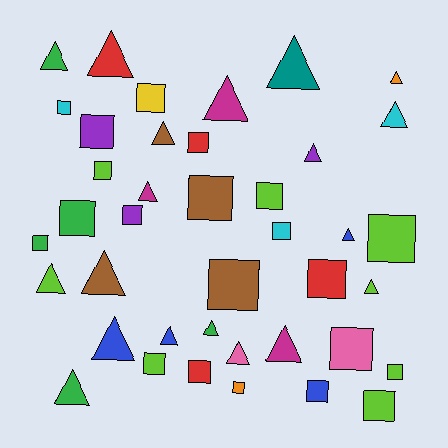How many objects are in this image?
There are 40 objects.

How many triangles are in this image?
There are 19 triangles.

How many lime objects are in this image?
There are 8 lime objects.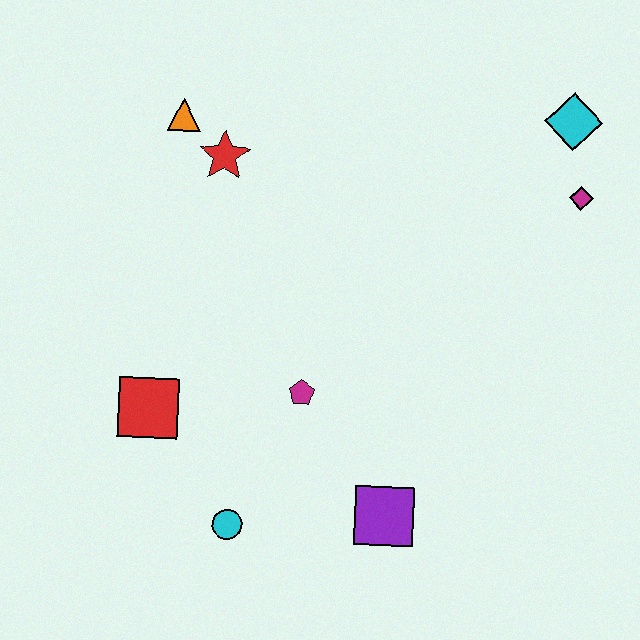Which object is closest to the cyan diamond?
The magenta diamond is closest to the cyan diamond.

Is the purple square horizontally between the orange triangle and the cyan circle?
No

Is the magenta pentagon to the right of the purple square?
No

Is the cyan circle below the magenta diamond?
Yes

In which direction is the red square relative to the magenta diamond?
The red square is to the left of the magenta diamond.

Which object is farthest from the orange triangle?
The purple square is farthest from the orange triangle.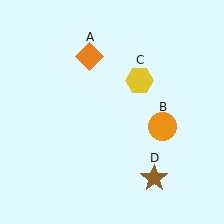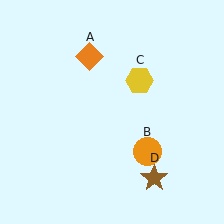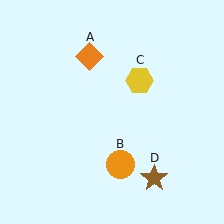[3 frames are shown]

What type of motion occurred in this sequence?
The orange circle (object B) rotated clockwise around the center of the scene.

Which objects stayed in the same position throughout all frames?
Orange diamond (object A) and yellow hexagon (object C) and brown star (object D) remained stationary.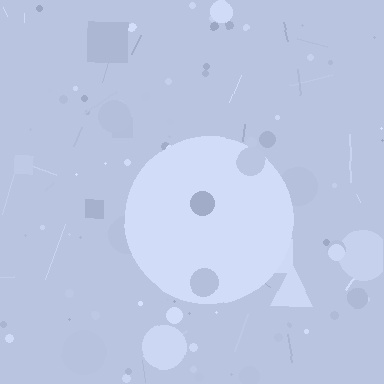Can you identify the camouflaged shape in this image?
The camouflaged shape is a circle.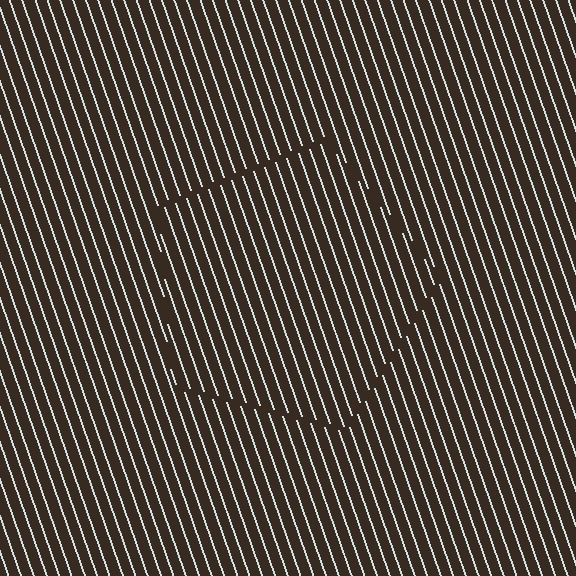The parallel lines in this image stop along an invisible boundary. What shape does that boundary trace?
An illusory pentagon. The interior of the shape contains the same grating, shifted by half a period — the contour is defined by the phase discontinuity where line-ends from the inner and outer gratings abut.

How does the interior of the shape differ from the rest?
The interior of the shape contains the same grating, shifted by half a period — the contour is defined by the phase discontinuity where line-ends from the inner and outer gratings abut.